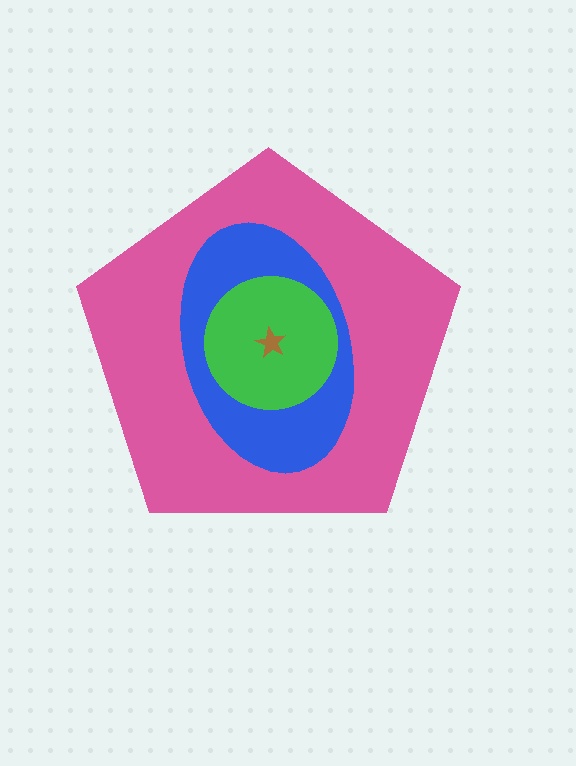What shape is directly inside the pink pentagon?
The blue ellipse.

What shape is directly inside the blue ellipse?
The green circle.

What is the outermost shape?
The pink pentagon.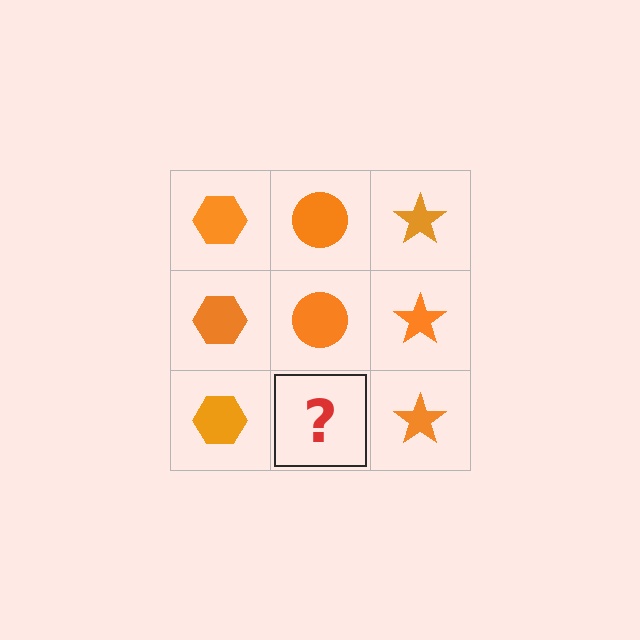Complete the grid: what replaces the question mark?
The question mark should be replaced with an orange circle.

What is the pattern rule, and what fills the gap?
The rule is that each column has a consistent shape. The gap should be filled with an orange circle.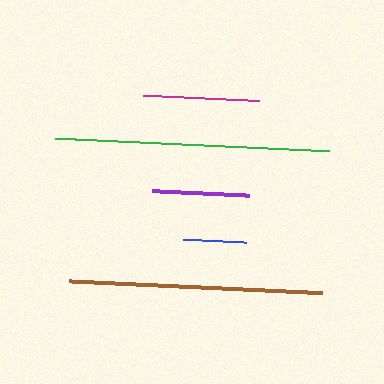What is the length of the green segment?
The green segment is approximately 274 pixels long.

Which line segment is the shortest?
The blue line is the shortest at approximately 63 pixels.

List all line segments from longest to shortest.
From longest to shortest: green, brown, magenta, purple, blue.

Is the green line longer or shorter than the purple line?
The green line is longer than the purple line.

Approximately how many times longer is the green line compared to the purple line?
The green line is approximately 2.8 times the length of the purple line.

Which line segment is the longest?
The green line is the longest at approximately 274 pixels.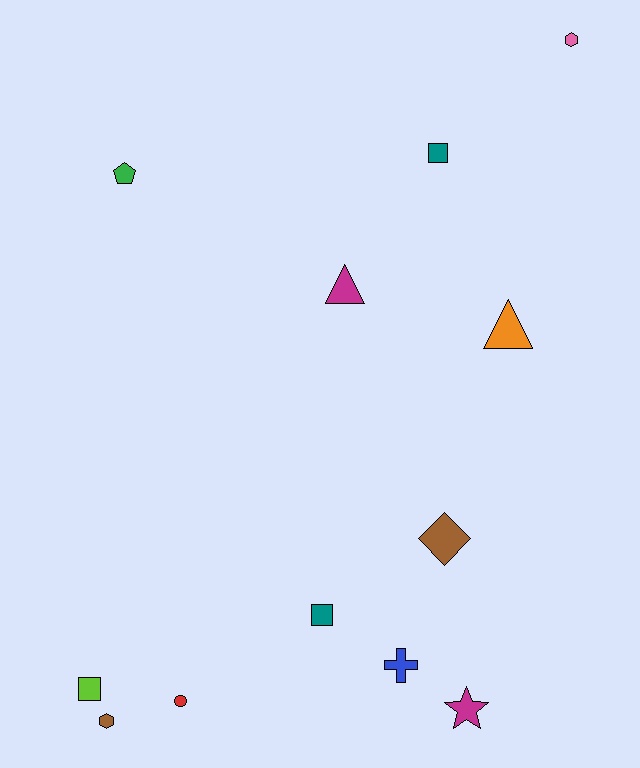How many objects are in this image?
There are 12 objects.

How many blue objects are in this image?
There is 1 blue object.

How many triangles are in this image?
There are 2 triangles.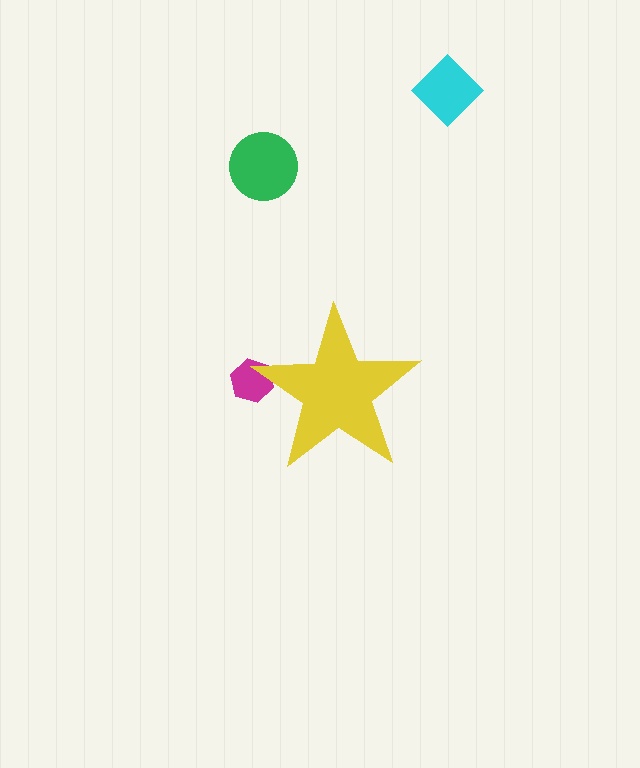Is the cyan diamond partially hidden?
No, the cyan diamond is fully visible.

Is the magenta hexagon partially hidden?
Yes, the magenta hexagon is partially hidden behind the yellow star.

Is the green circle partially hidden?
No, the green circle is fully visible.